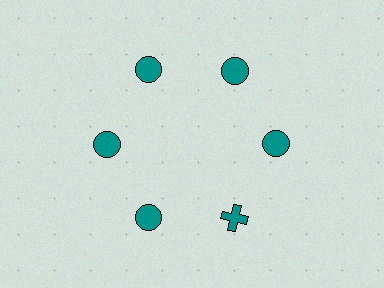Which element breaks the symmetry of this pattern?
The teal cross at roughly the 5 o'clock position breaks the symmetry. All other shapes are teal circles.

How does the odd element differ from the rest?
It has a different shape: cross instead of circle.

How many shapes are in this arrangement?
There are 6 shapes arranged in a ring pattern.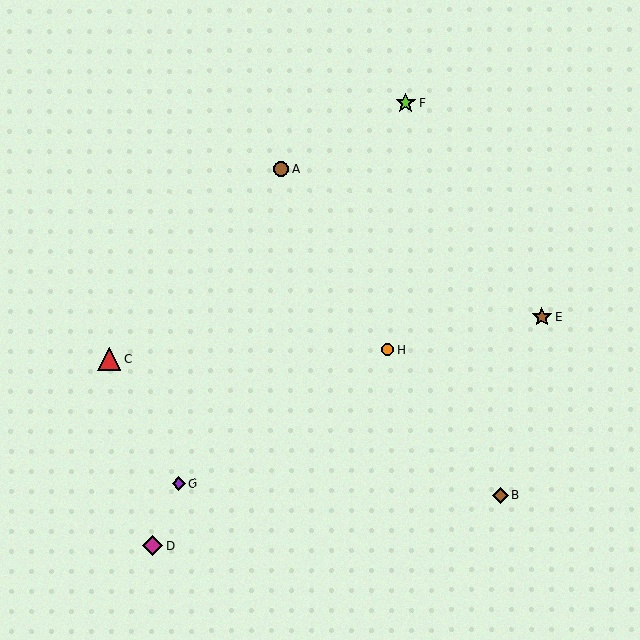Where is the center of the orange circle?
The center of the orange circle is at (388, 349).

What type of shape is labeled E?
Shape E is a brown star.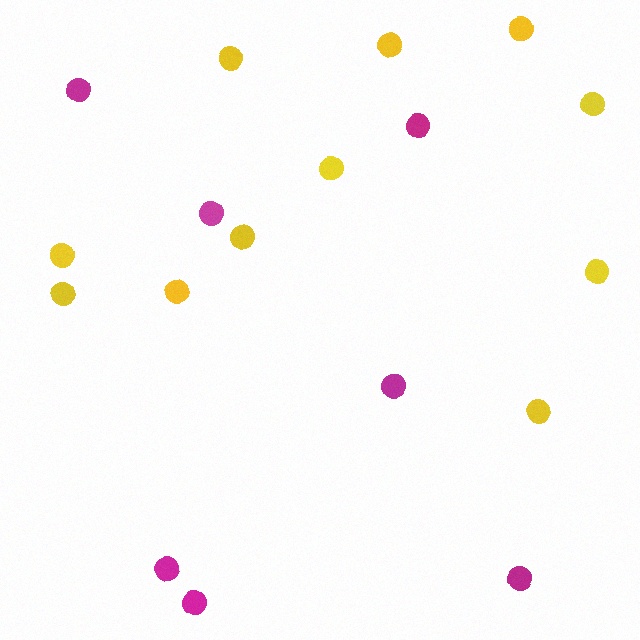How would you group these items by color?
There are 2 groups: one group of magenta circles (7) and one group of yellow circles (11).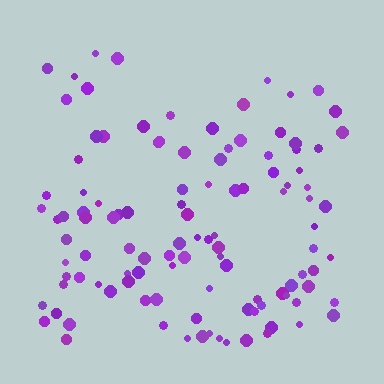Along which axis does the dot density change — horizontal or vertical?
Vertical.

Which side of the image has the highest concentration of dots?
The bottom.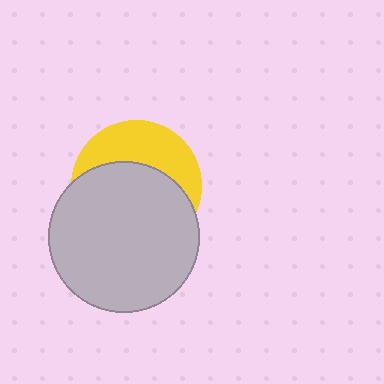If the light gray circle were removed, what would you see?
You would see the complete yellow circle.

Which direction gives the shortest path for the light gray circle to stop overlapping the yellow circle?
Moving down gives the shortest separation.